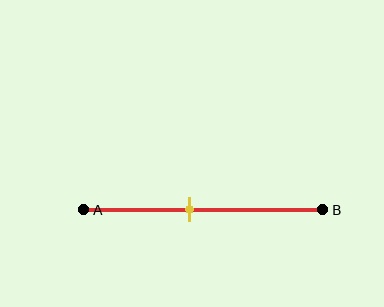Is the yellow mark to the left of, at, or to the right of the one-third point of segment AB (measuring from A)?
The yellow mark is to the right of the one-third point of segment AB.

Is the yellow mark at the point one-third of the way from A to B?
No, the mark is at about 45% from A, not at the 33% one-third point.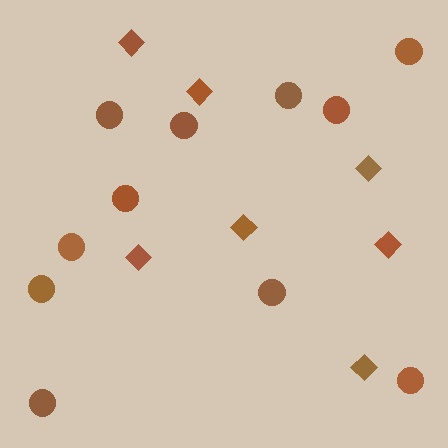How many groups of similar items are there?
There are 2 groups: one group of diamonds (7) and one group of circles (11).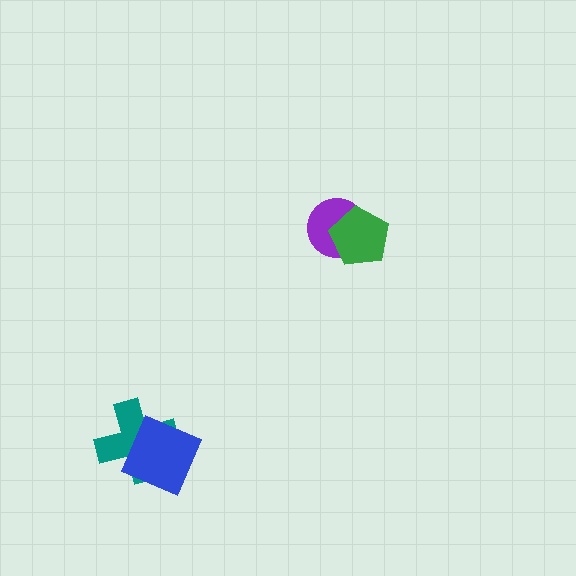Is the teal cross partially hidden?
Yes, it is partially covered by another shape.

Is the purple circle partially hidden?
Yes, it is partially covered by another shape.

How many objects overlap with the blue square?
1 object overlaps with the blue square.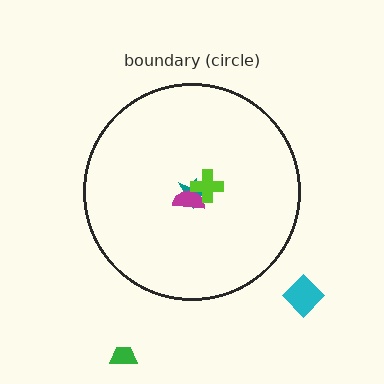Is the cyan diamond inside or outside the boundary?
Outside.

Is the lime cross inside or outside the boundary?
Inside.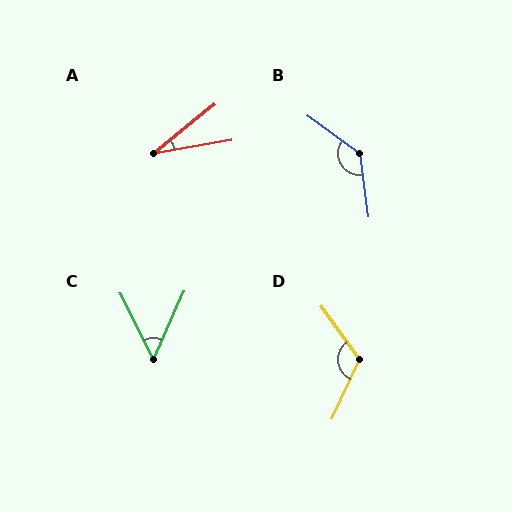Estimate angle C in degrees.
Approximately 50 degrees.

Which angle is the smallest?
A, at approximately 29 degrees.